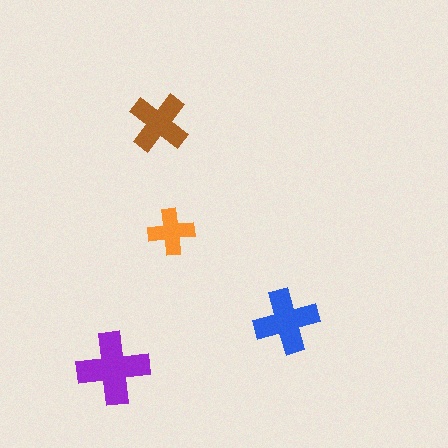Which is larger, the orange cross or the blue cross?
The blue one.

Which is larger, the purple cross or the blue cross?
The purple one.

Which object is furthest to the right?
The blue cross is rightmost.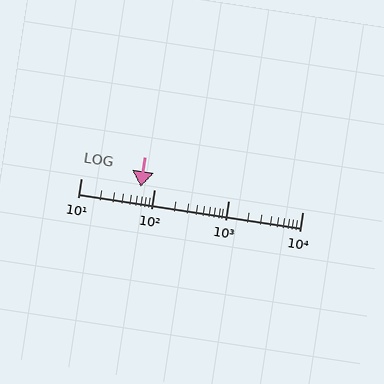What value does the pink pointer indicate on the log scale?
The pointer indicates approximately 64.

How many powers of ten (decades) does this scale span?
The scale spans 3 decades, from 10 to 10000.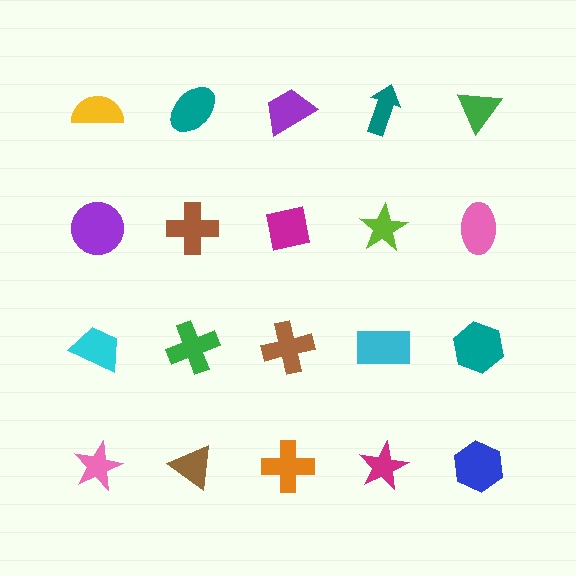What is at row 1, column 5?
A green triangle.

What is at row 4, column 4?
A magenta star.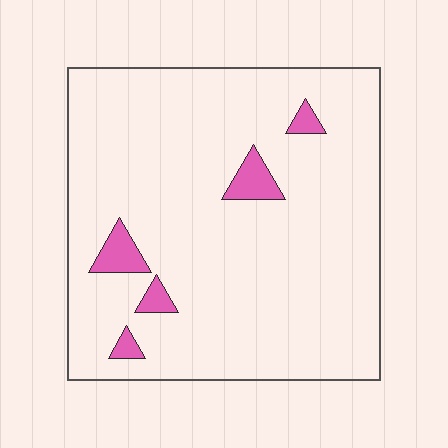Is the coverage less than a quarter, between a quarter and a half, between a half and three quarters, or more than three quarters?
Less than a quarter.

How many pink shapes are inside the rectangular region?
5.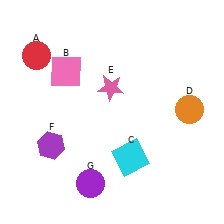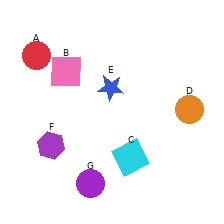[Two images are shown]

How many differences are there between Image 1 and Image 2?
There is 1 difference between the two images.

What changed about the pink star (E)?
In Image 1, E is pink. In Image 2, it changed to blue.